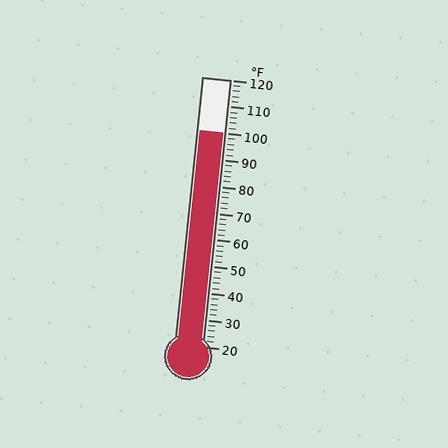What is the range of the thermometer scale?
The thermometer scale ranges from 20°F to 120°F.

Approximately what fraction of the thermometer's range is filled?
The thermometer is filled to approximately 80% of its range.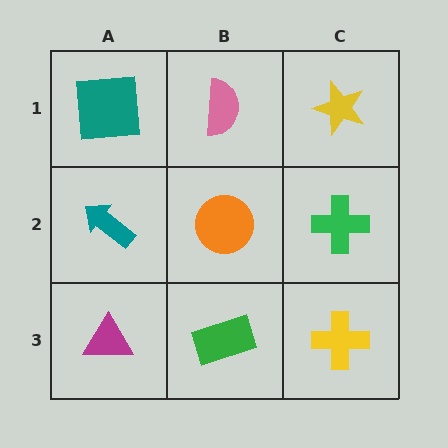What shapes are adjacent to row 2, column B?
A pink semicircle (row 1, column B), a green rectangle (row 3, column B), a teal arrow (row 2, column A), a green cross (row 2, column C).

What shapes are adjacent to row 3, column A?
A teal arrow (row 2, column A), a green rectangle (row 3, column B).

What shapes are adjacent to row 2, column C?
A yellow star (row 1, column C), a yellow cross (row 3, column C), an orange circle (row 2, column B).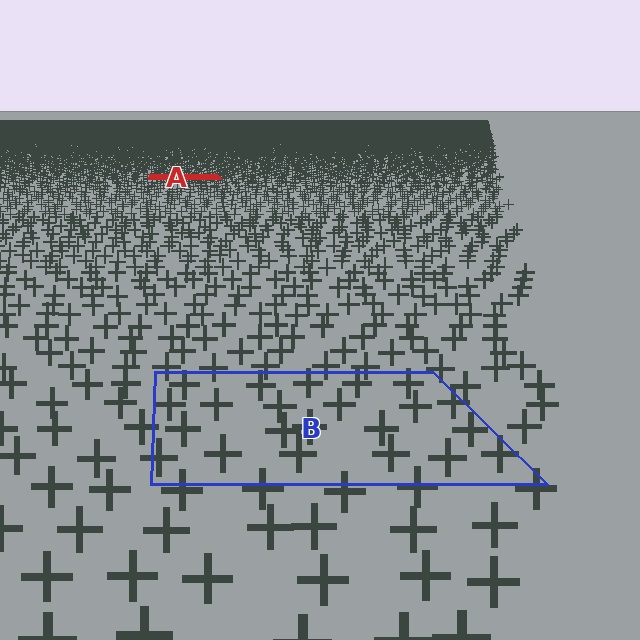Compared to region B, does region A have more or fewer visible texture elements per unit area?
Region A has more texture elements per unit area — they are packed more densely because it is farther away.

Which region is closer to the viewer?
Region B is closer. The texture elements there are larger and more spread out.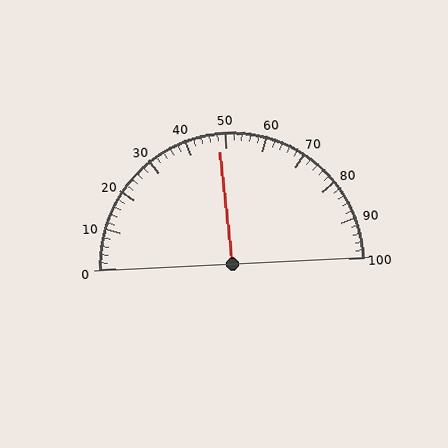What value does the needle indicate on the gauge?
The needle indicates approximately 48.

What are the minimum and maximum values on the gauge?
The gauge ranges from 0 to 100.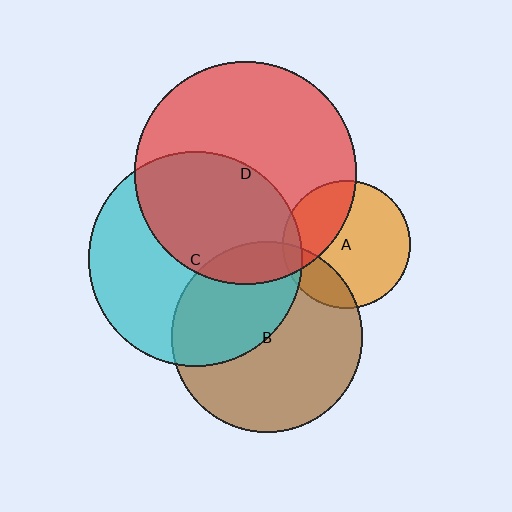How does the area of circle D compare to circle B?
Approximately 1.4 times.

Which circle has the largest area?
Circle D (red).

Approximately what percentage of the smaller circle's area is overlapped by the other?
Approximately 40%.